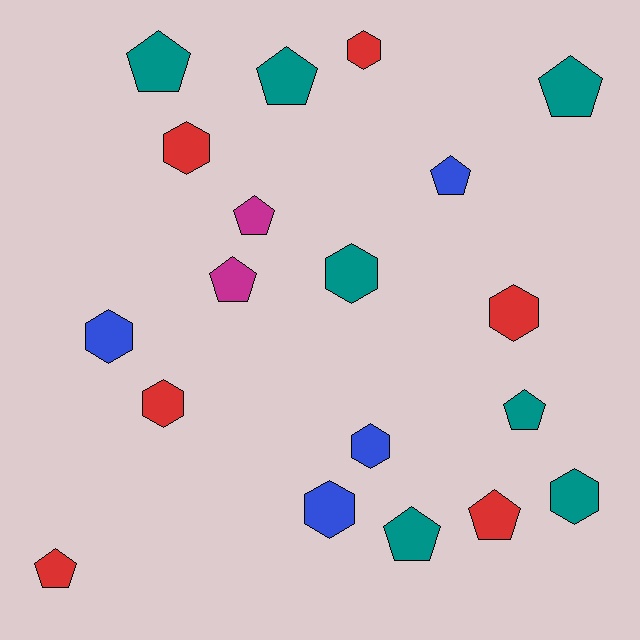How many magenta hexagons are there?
There are no magenta hexagons.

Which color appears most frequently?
Teal, with 7 objects.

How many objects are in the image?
There are 19 objects.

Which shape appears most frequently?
Pentagon, with 10 objects.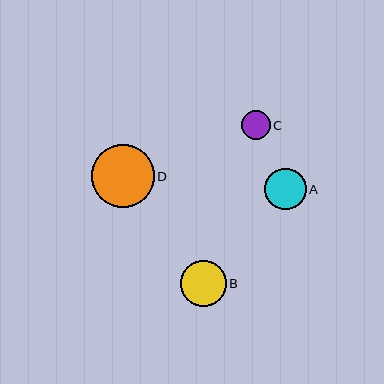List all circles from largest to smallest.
From largest to smallest: D, B, A, C.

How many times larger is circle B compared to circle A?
Circle B is approximately 1.1 times the size of circle A.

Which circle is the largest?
Circle D is the largest with a size of approximately 63 pixels.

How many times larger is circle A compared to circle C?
Circle A is approximately 1.4 times the size of circle C.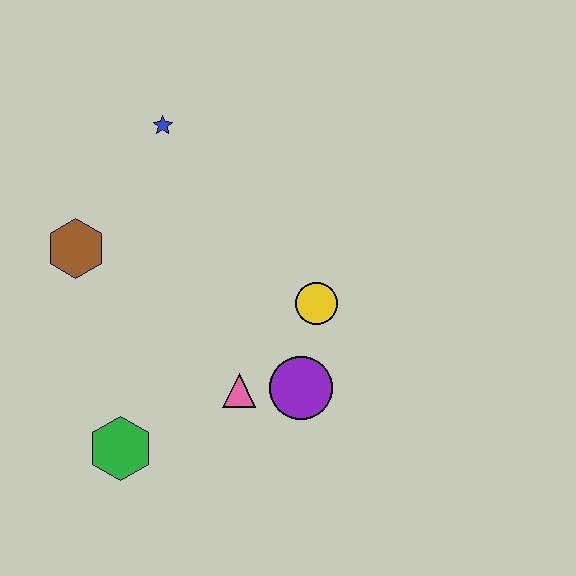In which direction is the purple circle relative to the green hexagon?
The purple circle is to the right of the green hexagon.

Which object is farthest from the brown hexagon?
The purple circle is farthest from the brown hexagon.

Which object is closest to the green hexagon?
The pink triangle is closest to the green hexagon.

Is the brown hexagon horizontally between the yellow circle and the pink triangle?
No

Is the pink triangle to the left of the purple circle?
Yes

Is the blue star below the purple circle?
No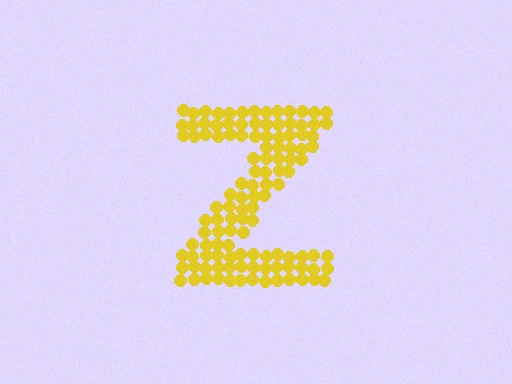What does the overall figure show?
The overall figure shows the letter Z.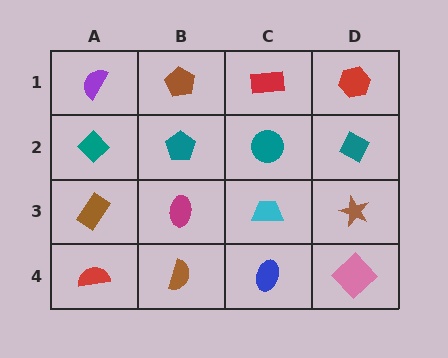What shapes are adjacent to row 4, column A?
A brown rectangle (row 3, column A), a brown semicircle (row 4, column B).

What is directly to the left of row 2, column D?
A teal circle.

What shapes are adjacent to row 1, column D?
A teal diamond (row 2, column D), a red rectangle (row 1, column C).